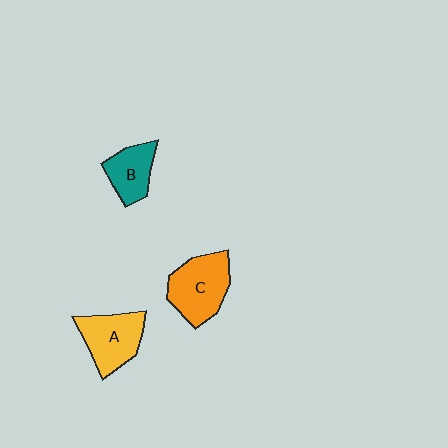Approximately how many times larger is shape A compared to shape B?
Approximately 1.4 times.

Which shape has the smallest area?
Shape B (teal).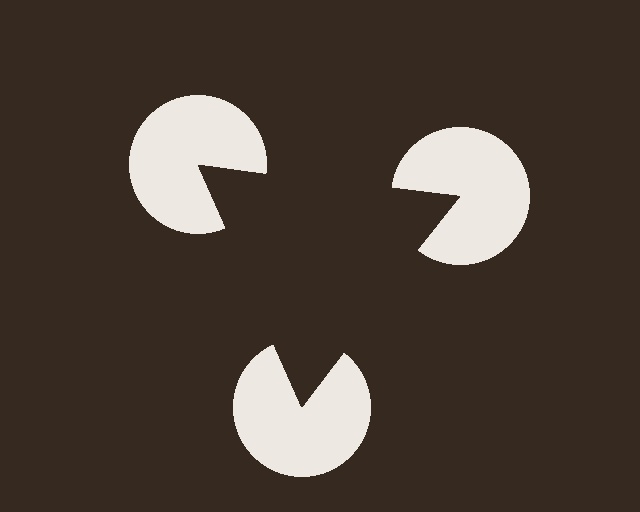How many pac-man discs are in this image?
There are 3 — one at each vertex of the illusory triangle.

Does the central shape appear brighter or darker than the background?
It typically appears slightly darker than the background, even though no actual brightness change is drawn.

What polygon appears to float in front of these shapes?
An illusory triangle — its edges are inferred from the aligned wedge cuts in the pac-man discs, not physically drawn.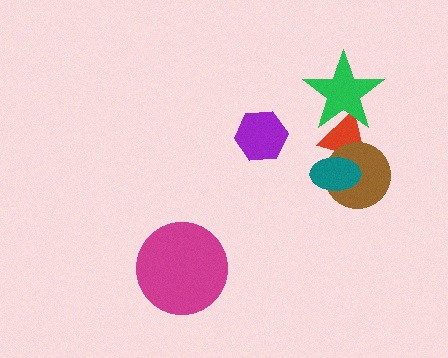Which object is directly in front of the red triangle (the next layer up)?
The brown circle is directly in front of the red triangle.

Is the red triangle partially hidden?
Yes, it is partially covered by another shape.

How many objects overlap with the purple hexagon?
0 objects overlap with the purple hexagon.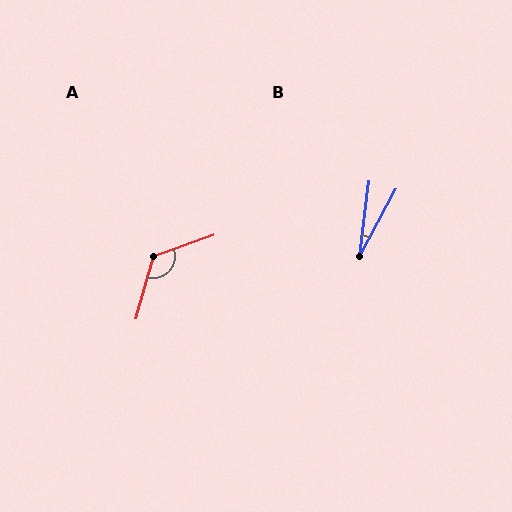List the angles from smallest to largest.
B (21°), A (125°).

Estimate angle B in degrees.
Approximately 21 degrees.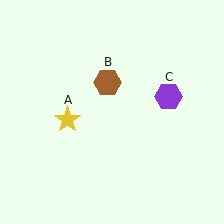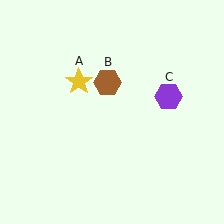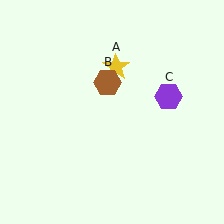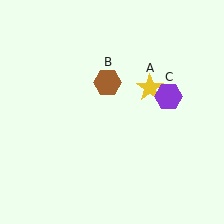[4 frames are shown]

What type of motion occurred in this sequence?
The yellow star (object A) rotated clockwise around the center of the scene.